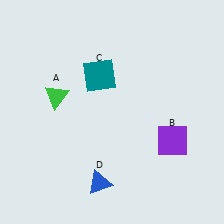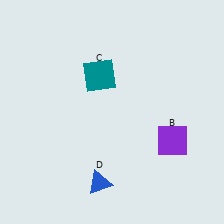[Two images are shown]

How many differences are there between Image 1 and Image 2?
There is 1 difference between the two images.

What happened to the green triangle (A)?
The green triangle (A) was removed in Image 2. It was in the top-left area of Image 1.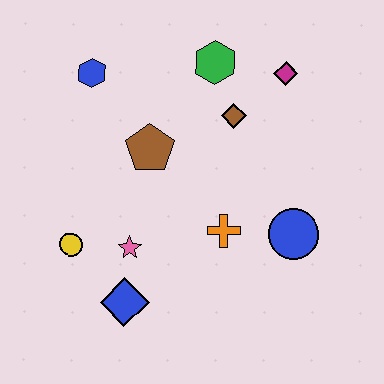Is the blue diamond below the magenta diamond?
Yes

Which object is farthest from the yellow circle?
The magenta diamond is farthest from the yellow circle.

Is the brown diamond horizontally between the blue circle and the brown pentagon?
Yes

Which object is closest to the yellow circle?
The pink star is closest to the yellow circle.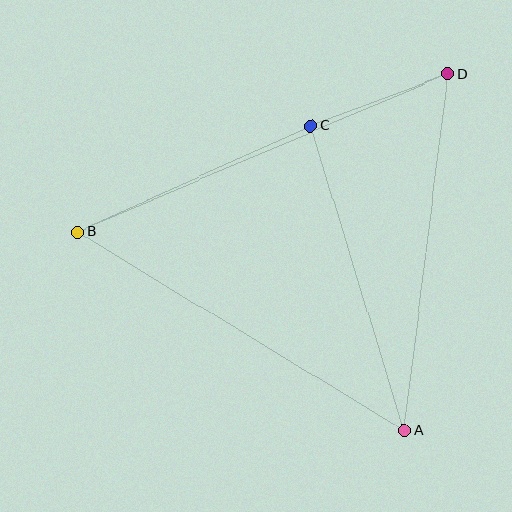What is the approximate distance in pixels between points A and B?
The distance between A and B is approximately 382 pixels.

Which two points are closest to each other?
Points C and D are closest to each other.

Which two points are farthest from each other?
Points B and D are farthest from each other.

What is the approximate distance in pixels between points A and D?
The distance between A and D is approximately 359 pixels.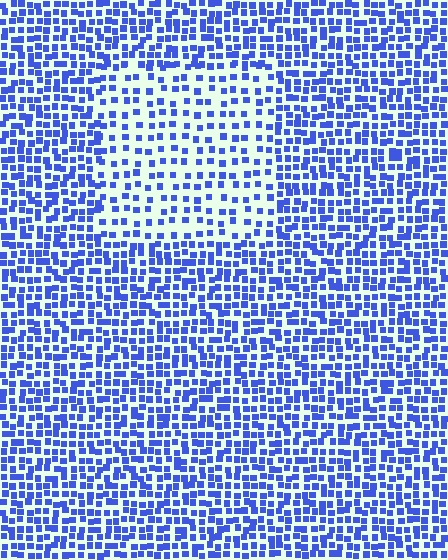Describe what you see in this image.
The image contains small blue elements arranged at two different densities. A rectangle-shaped region is visible where the elements are less densely packed than the surrounding area.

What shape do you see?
I see a rectangle.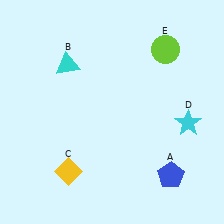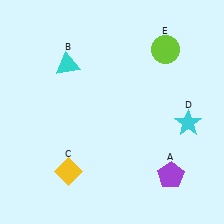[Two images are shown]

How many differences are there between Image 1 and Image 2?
There is 1 difference between the two images.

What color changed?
The pentagon (A) changed from blue in Image 1 to purple in Image 2.